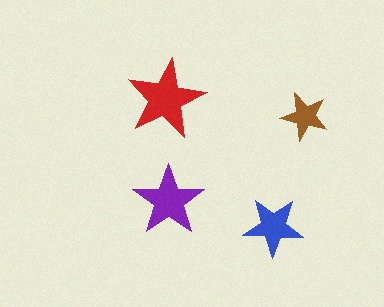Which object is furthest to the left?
The red star is leftmost.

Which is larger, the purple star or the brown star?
The purple one.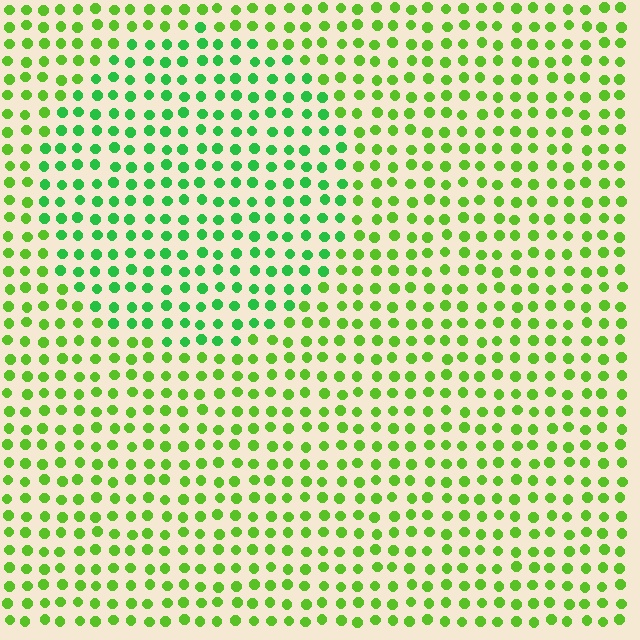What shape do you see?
I see a circle.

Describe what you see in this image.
The image is filled with small lime elements in a uniform arrangement. A circle-shaped region is visible where the elements are tinted to a slightly different hue, forming a subtle color boundary.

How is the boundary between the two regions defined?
The boundary is defined purely by a slight shift in hue (about 30 degrees). Spacing, size, and orientation are identical on both sides.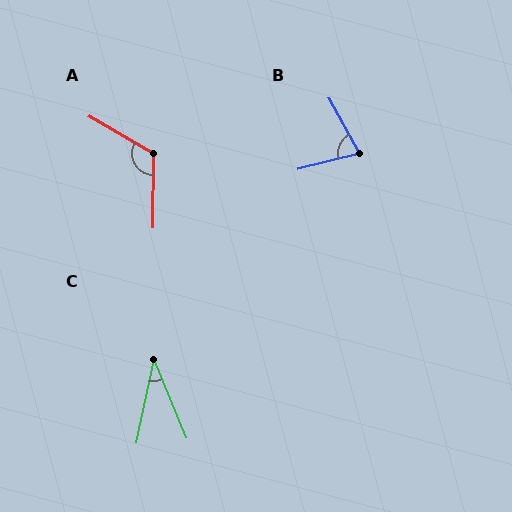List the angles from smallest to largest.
C (35°), B (76°), A (120°).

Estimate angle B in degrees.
Approximately 76 degrees.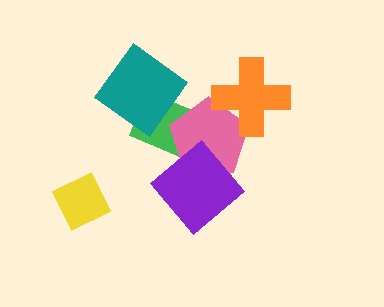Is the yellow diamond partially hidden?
No, no other shape covers it.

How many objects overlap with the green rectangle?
3 objects overlap with the green rectangle.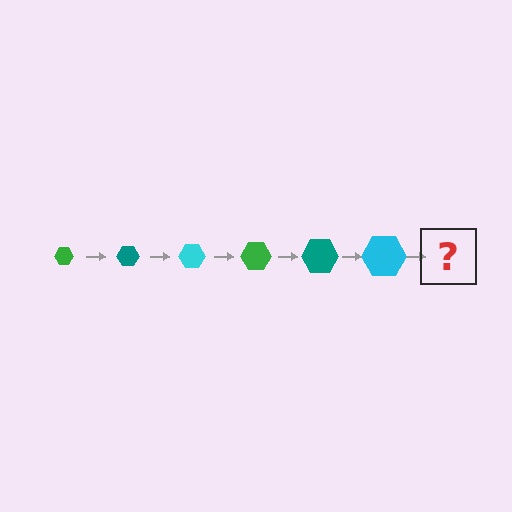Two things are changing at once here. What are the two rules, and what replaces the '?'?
The two rules are that the hexagon grows larger each step and the color cycles through green, teal, and cyan. The '?' should be a green hexagon, larger than the previous one.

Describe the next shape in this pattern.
It should be a green hexagon, larger than the previous one.